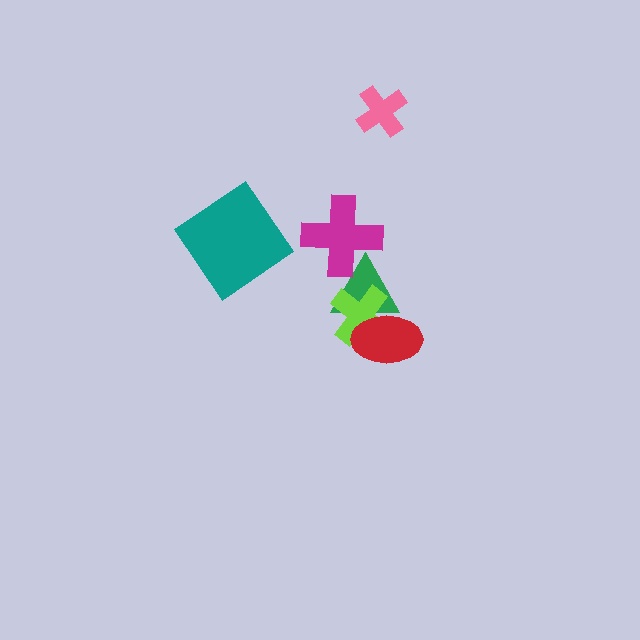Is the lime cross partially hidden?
Yes, it is partially covered by another shape.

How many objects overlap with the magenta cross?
1 object overlaps with the magenta cross.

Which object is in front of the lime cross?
The red ellipse is in front of the lime cross.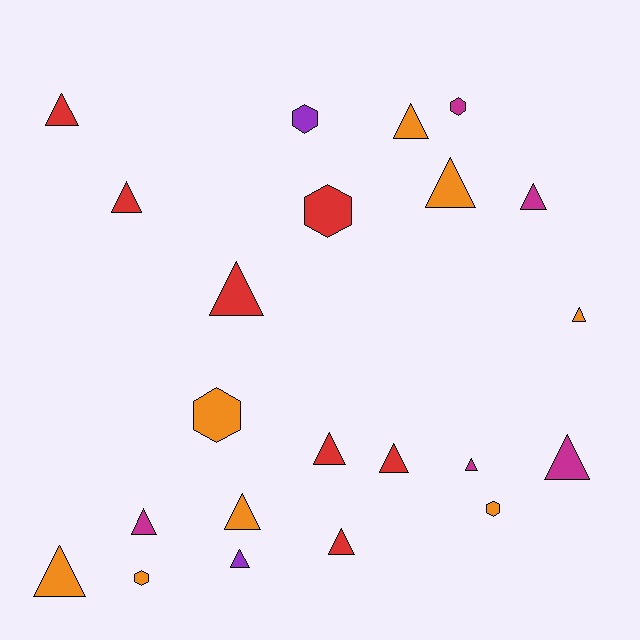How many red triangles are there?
There are 6 red triangles.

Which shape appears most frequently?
Triangle, with 16 objects.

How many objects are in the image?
There are 22 objects.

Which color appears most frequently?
Orange, with 8 objects.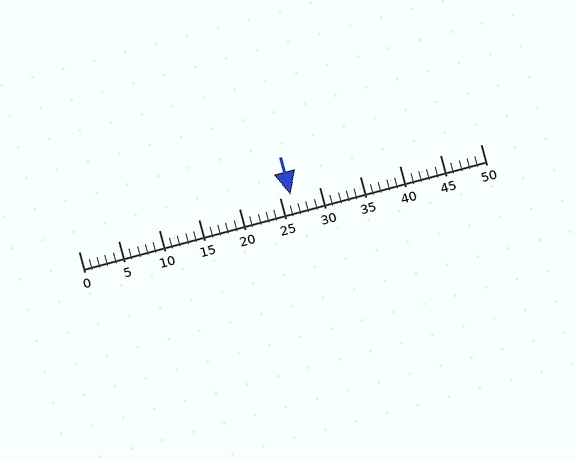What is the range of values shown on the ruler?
The ruler shows values from 0 to 50.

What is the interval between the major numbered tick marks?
The major tick marks are spaced 5 units apart.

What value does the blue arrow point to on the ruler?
The blue arrow points to approximately 26.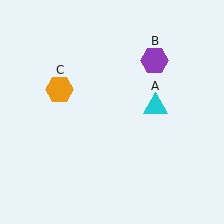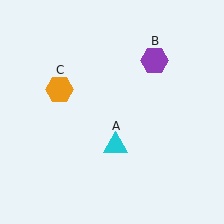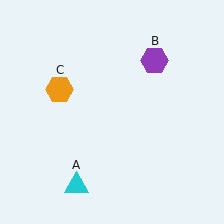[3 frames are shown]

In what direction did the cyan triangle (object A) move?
The cyan triangle (object A) moved down and to the left.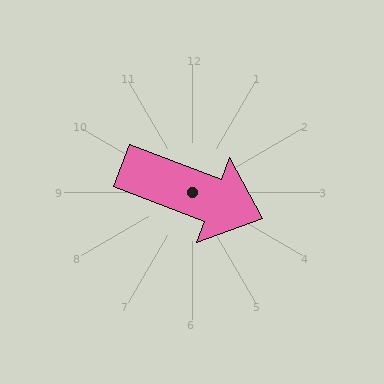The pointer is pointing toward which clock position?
Roughly 4 o'clock.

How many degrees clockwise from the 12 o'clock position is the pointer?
Approximately 111 degrees.